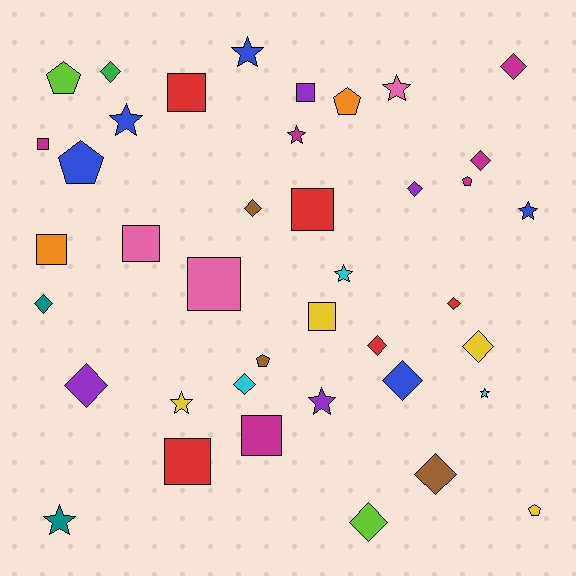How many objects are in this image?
There are 40 objects.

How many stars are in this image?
There are 10 stars.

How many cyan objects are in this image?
There are 3 cyan objects.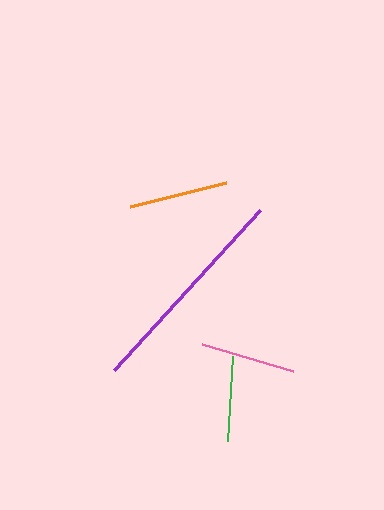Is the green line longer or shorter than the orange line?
The orange line is longer than the green line.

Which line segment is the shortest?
The green line is the shortest at approximately 85 pixels.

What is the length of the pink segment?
The pink segment is approximately 95 pixels long.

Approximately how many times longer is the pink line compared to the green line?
The pink line is approximately 1.1 times the length of the green line.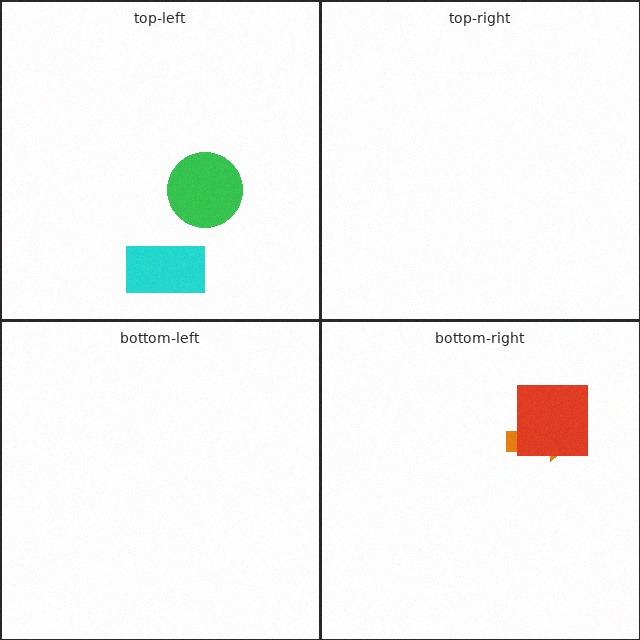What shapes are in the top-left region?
The green circle, the cyan rectangle.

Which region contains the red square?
The bottom-right region.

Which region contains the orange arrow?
The bottom-right region.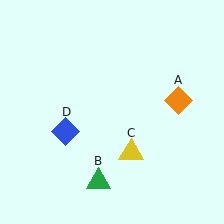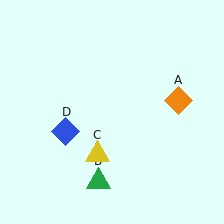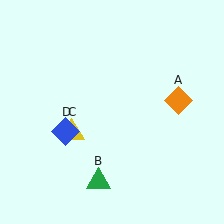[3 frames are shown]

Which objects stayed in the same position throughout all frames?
Orange diamond (object A) and green triangle (object B) and blue diamond (object D) remained stationary.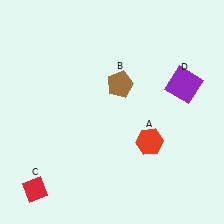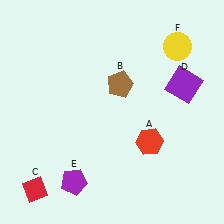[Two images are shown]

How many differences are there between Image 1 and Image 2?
There are 2 differences between the two images.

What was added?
A purple pentagon (E), a yellow circle (F) were added in Image 2.